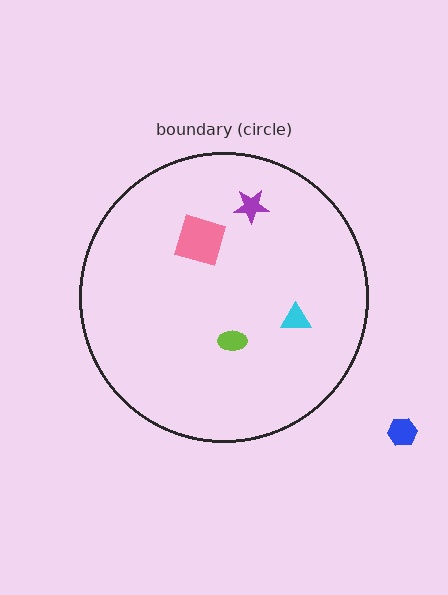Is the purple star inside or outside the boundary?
Inside.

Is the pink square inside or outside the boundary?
Inside.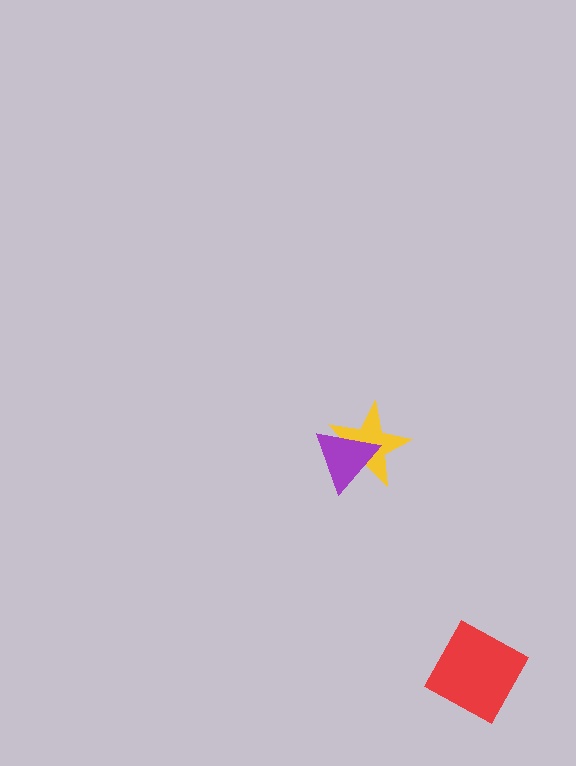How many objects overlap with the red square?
0 objects overlap with the red square.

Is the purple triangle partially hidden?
No, no other shape covers it.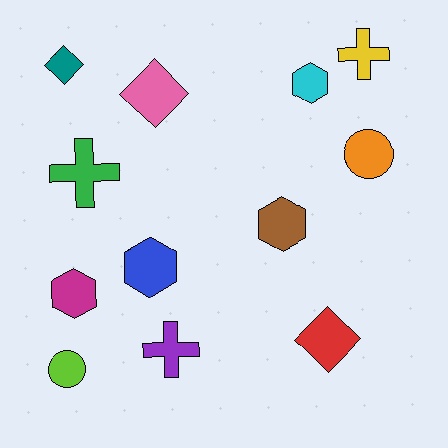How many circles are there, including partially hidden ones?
There are 2 circles.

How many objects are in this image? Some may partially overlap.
There are 12 objects.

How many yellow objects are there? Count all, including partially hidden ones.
There is 1 yellow object.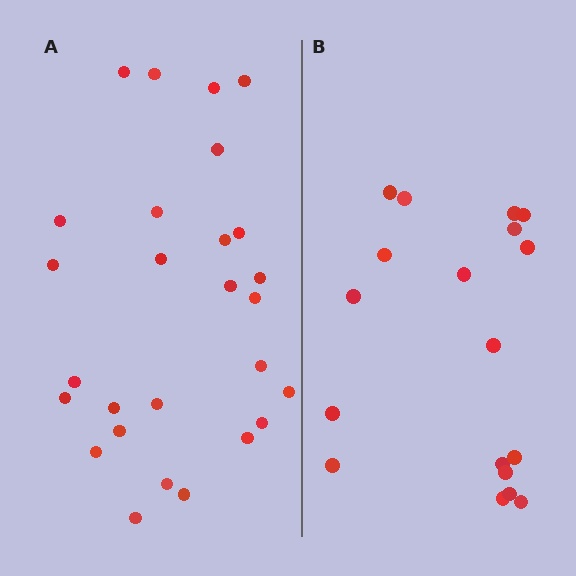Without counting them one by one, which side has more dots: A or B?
Region A (the left region) has more dots.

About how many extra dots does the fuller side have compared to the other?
Region A has roughly 8 or so more dots than region B.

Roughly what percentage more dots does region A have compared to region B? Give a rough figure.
About 50% more.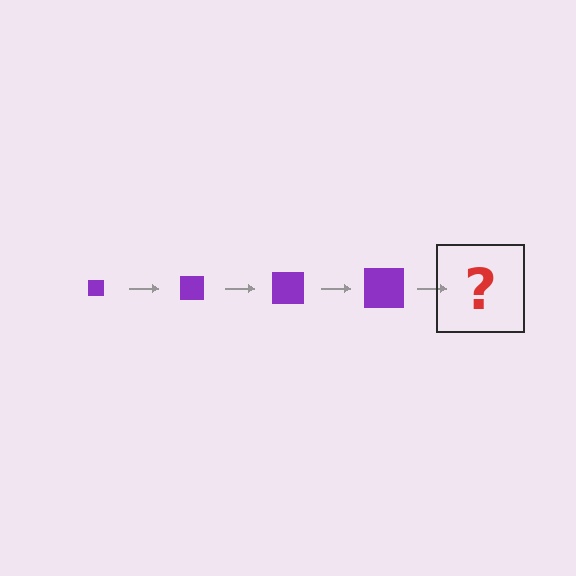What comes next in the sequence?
The next element should be a purple square, larger than the previous one.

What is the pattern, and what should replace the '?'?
The pattern is that the square gets progressively larger each step. The '?' should be a purple square, larger than the previous one.